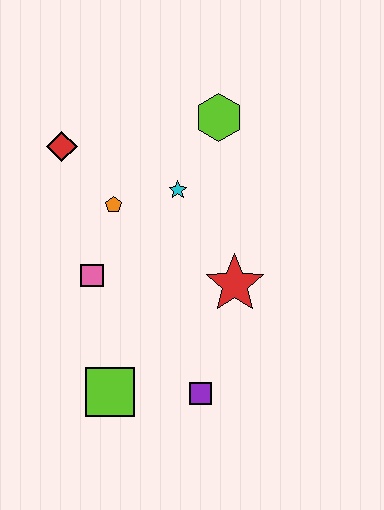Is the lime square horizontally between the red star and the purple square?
No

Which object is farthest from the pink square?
The lime hexagon is farthest from the pink square.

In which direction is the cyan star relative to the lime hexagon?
The cyan star is below the lime hexagon.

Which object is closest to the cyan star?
The orange pentagon is closest to the cyan star.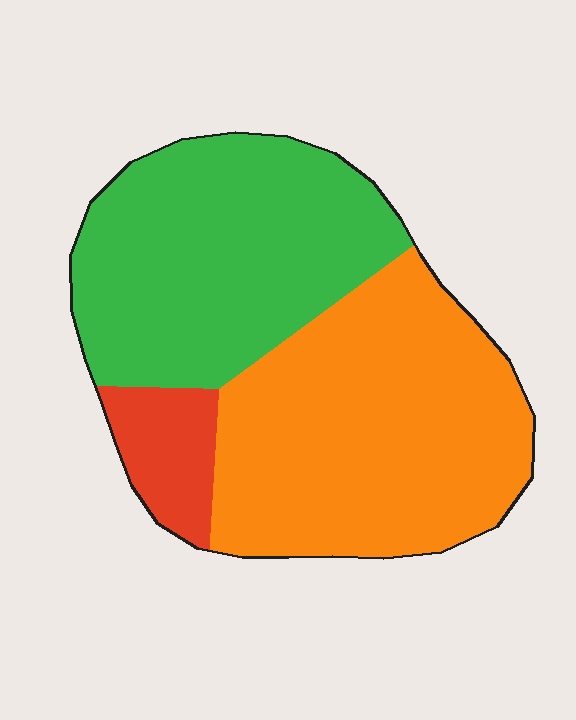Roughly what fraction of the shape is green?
Green takes up about two fifths (2/5) of the shape.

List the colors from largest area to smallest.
From largest to smallest: orange, green, red.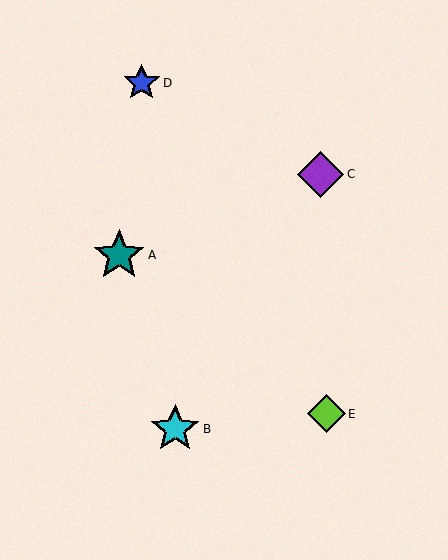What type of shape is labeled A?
Shape A is a teal star.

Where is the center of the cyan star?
The center of the cyan star is at (175, 429).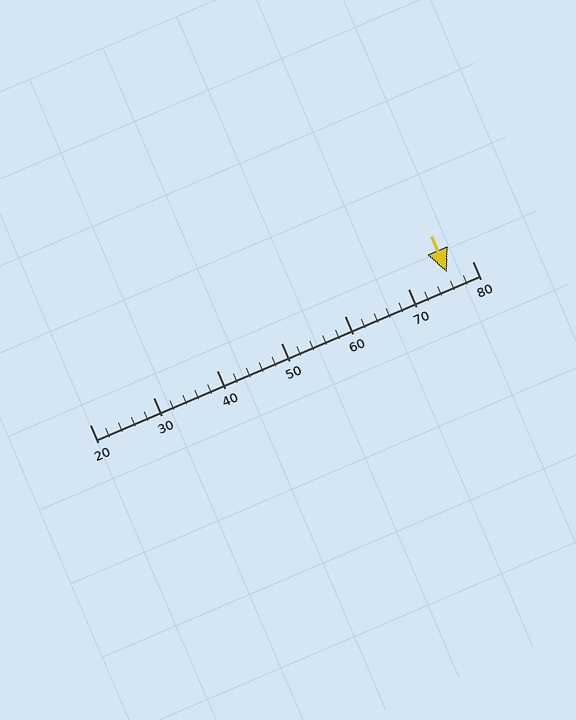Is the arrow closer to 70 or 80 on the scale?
The arrow is closer to 80.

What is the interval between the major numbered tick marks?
The major tick marks are spaced 10 units apart.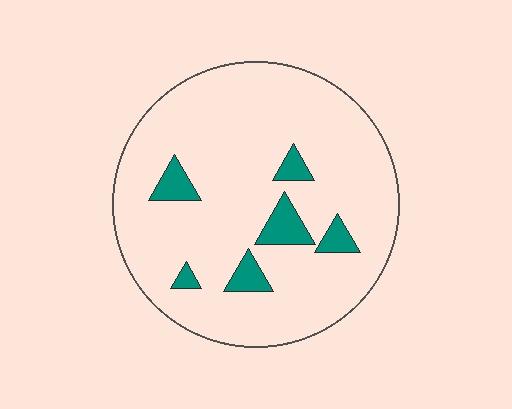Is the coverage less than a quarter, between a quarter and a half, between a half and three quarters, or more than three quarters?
Less than a quarter.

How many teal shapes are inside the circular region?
6.